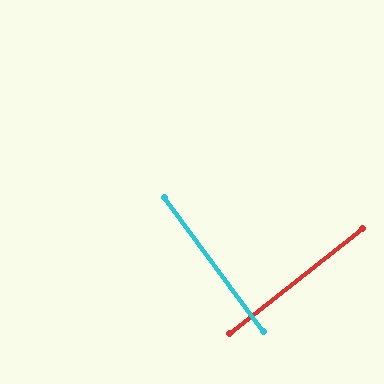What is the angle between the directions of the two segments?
Approximately 88 degrees.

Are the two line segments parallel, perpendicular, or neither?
Perpendicular — they meet at approximately 88°.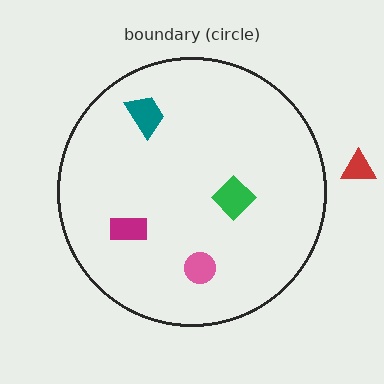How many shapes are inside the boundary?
4 inside, 1 outside.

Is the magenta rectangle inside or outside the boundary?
Inside.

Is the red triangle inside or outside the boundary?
Outside.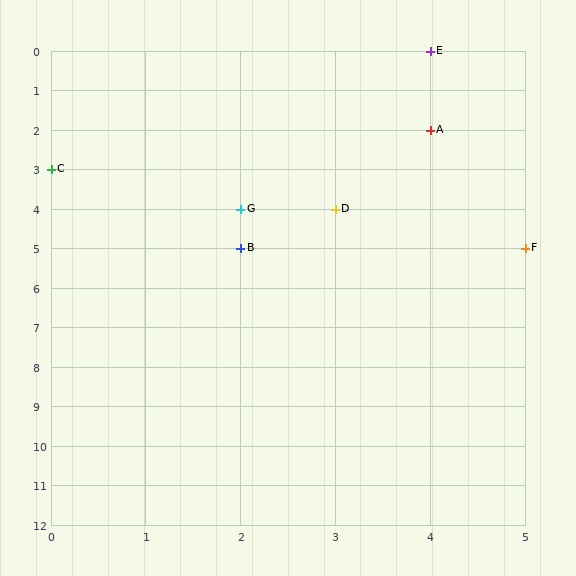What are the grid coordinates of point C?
Point C is at grid coordinates (0, 3).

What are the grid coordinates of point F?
Point F is at grid coordinates (5, 5).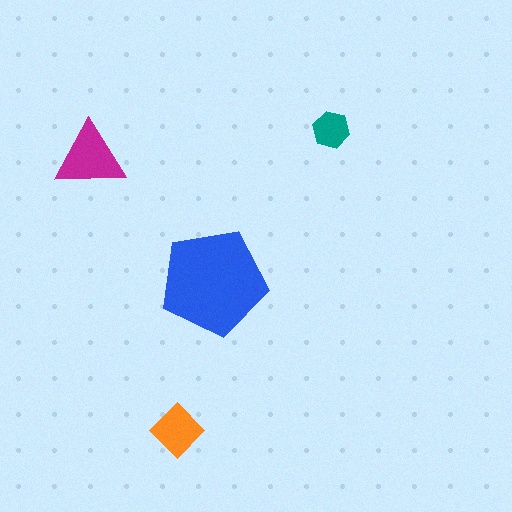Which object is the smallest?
The teal hexagon.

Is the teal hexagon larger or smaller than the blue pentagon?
Smaller.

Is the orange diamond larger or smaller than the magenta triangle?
Smaller.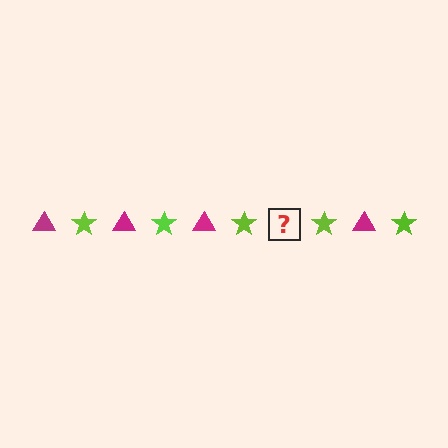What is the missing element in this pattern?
The missing element is a magenta triangle.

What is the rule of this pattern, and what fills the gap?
The rule is that the pattern alternates between magenta triangle and lime star. The gap should be filled with a magenta triangle.